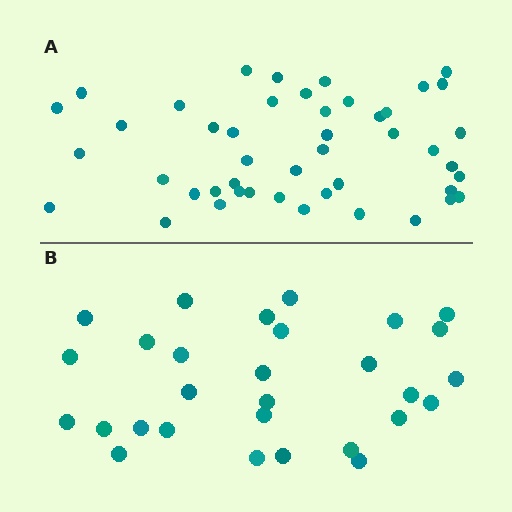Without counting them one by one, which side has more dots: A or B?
Region A (the top region) has more dots.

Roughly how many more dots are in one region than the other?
Region A has approximately 15 more dots than region B.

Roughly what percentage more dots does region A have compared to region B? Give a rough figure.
About 60% more.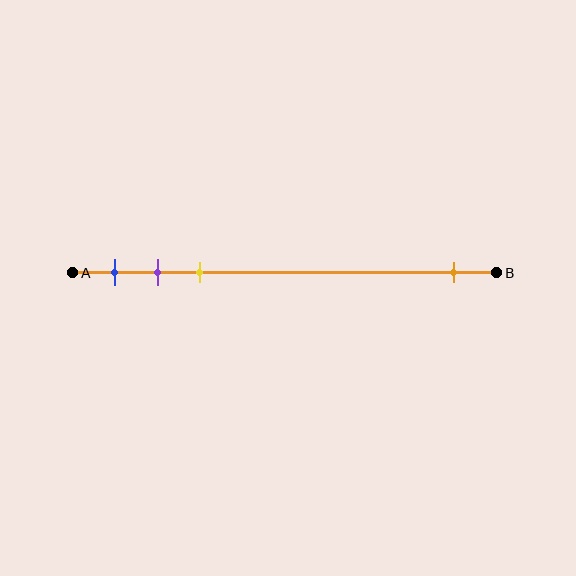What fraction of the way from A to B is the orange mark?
The orange mark is approximately 90% (0.9) of the way from A to B.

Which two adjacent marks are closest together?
The purple and yellow marks are the closest adjacent pair.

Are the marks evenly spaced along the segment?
No, the marks are not evenly spaced.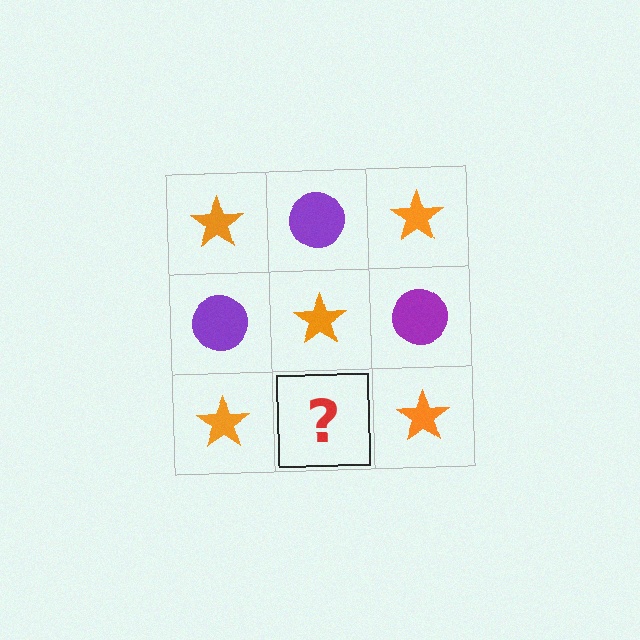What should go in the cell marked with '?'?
The missing cell should contain a purple circle.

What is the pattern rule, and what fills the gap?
The rule is that it alternates orange star and purple circle in a checkerboard pattern. The gap should be filled with a purple circle.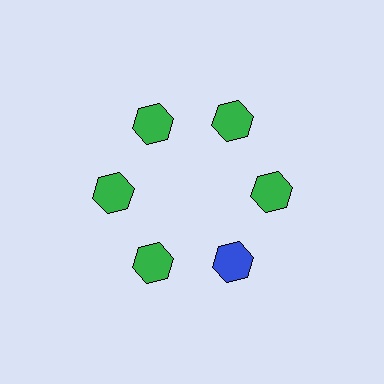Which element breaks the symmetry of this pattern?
The blue hexagon at roughly the 5 o'clock position breaks the symmetry. All other shapes are green hexagons.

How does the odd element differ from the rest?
It has a different color: blue instead of green.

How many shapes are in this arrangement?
There are 6 shapes arranged in a ring pattern.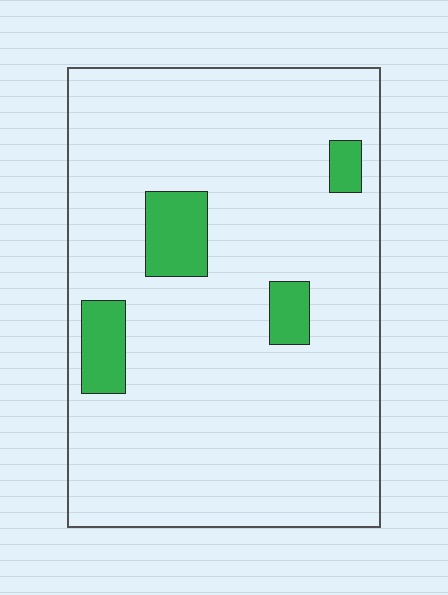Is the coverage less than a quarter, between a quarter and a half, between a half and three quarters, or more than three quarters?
Less than a quarter.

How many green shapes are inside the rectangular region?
4.